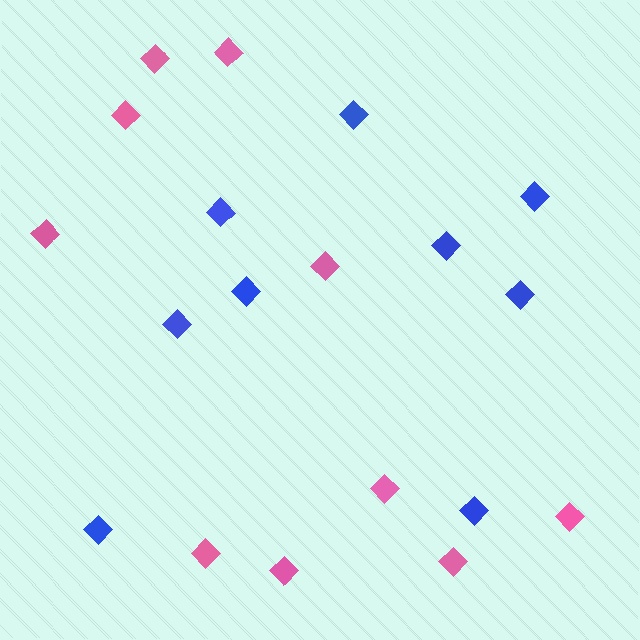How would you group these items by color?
There are 2 groups: one group of blue diamonds (9) and one group of pink diamonds (10).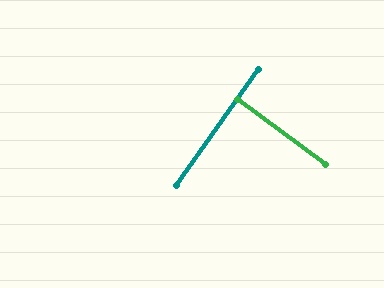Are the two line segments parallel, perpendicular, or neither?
Perpendicular — they meet at approximately 89°.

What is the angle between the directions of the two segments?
Approximately 89 degrees.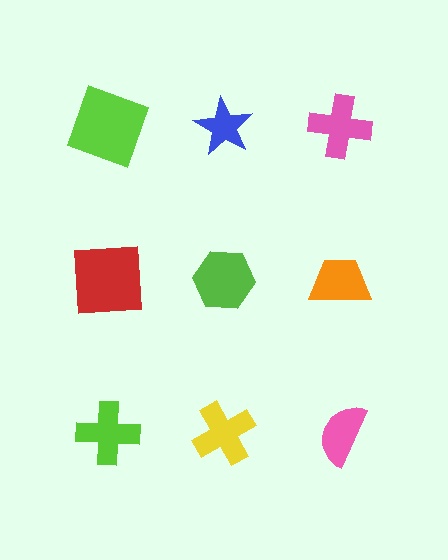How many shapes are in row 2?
3 shapes.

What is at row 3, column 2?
A yellow cross.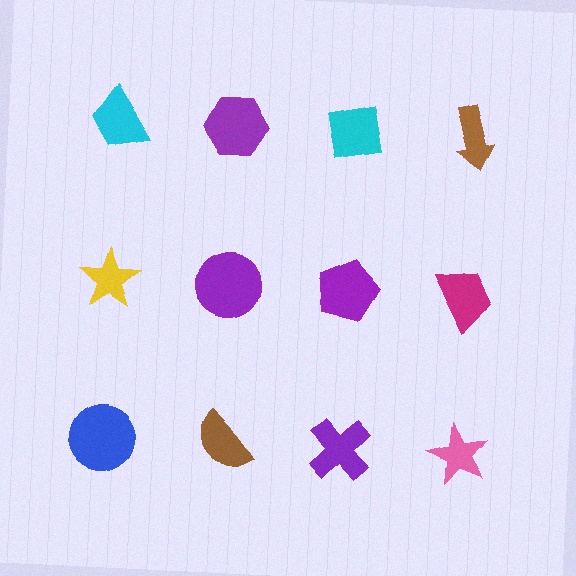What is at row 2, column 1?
A yellow star.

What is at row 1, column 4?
A brown arrow.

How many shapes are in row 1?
4 shapes.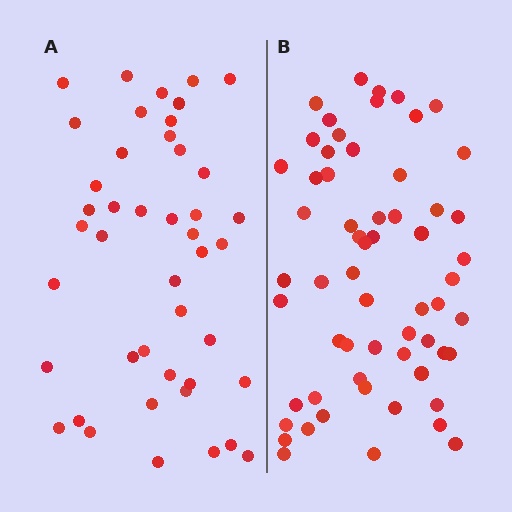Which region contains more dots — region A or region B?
Region B (the right region) has more dots.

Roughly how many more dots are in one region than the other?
Region B has approximately 15 more dots than region A.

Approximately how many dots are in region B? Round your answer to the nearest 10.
About 60 dots.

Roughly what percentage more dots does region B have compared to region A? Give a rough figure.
About 35% more.